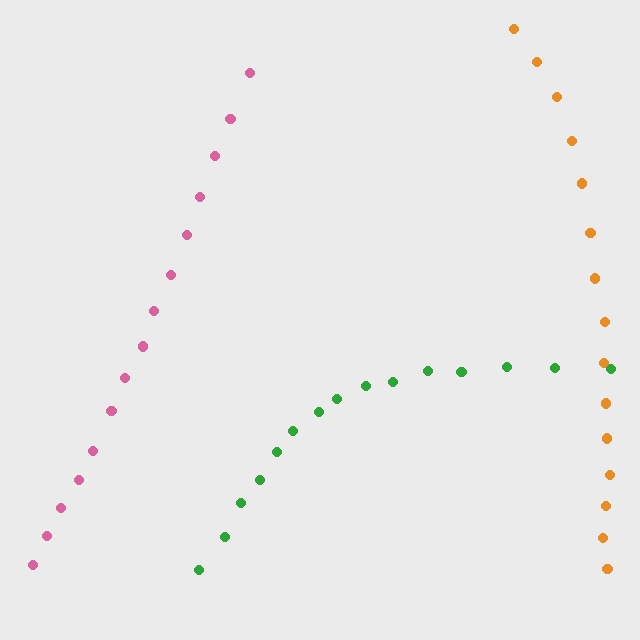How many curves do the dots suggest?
There are 3 distinct paths.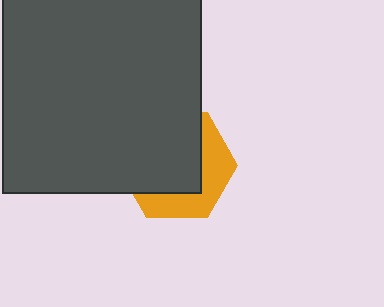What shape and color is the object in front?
The object in front is a dark gray square.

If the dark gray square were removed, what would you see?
You would see the complete orange hexagon.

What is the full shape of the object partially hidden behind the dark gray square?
The partially hidden object is an orange hexagon.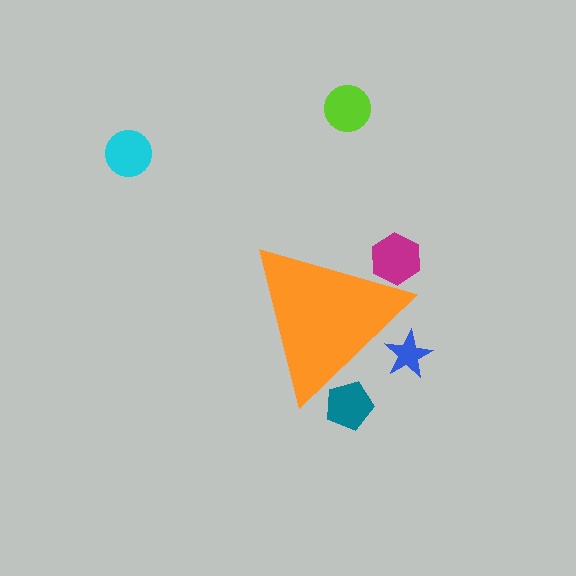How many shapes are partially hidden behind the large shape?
3 shapes are partially hidden.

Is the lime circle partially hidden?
No, the lime circle is fully visible.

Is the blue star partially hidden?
Yes, the blue star is partially hidden behind the orange triangle.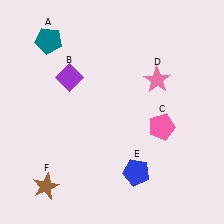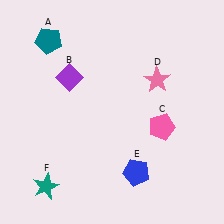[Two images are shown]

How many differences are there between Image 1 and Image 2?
There is 1 difference between the two images.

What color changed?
The star (F) changed from brown in Image 1 to teal in Image 2.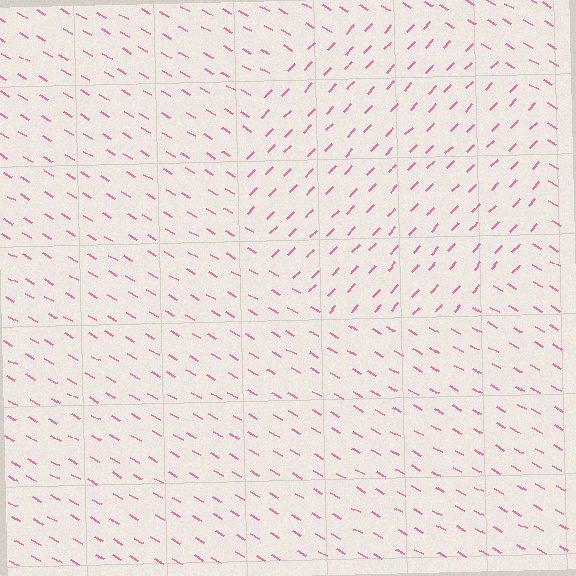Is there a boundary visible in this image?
Yes, there is a texture boundary formed by a change in line orientation.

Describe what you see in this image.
The image is filled with small pink line segments. A circle region in the image has lines oriented differently from the surrounding lines, creating a visible texture boundary.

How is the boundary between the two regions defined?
The boundary is defined purely by a change in line orientation (approximately 75 degrees difference). All lines are the same color and thickness.